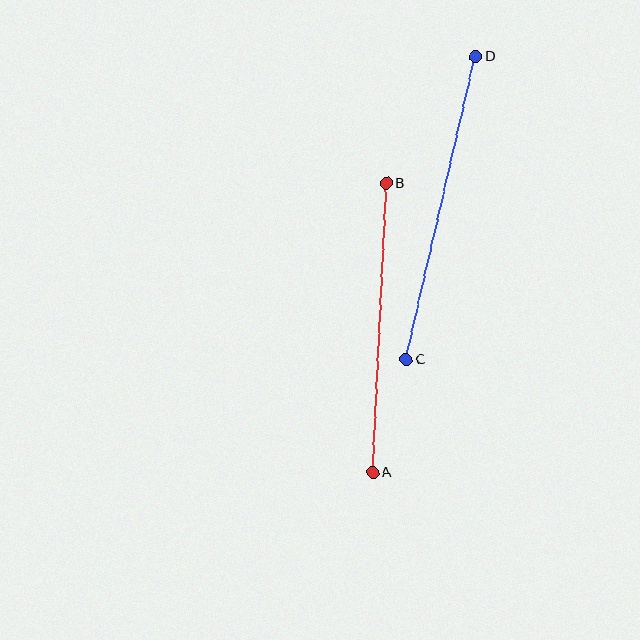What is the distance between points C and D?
The distance is approximately 311 pixels.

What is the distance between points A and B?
The distance is approximately 290 pixels.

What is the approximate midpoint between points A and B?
The midpoint is at approximately (380, 328) pixels.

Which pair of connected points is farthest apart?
Points C and D are farthest apart.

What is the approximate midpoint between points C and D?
The midpoint is at approximately (441, 208) pixels.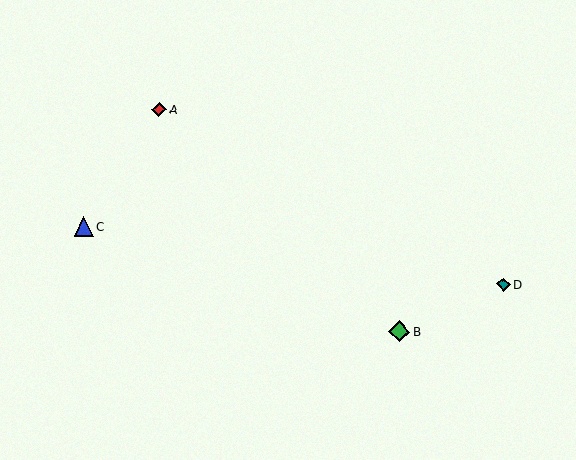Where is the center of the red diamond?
The center of the red diamond is at (159, 109).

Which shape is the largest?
The green diamond (labeled B) is the largest.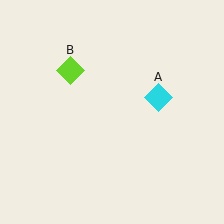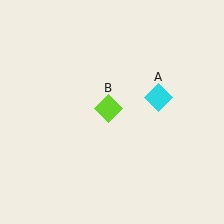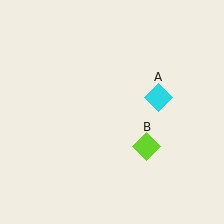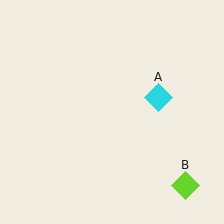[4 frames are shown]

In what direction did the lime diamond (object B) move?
The lime diamond (object B) moved down and to the right.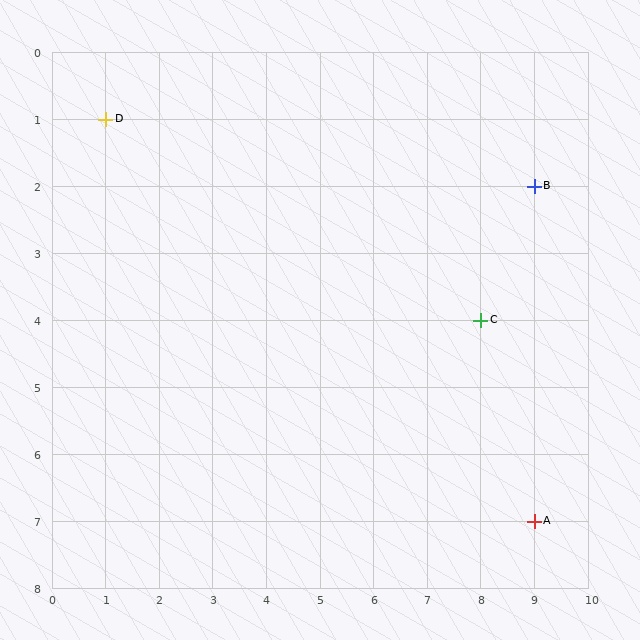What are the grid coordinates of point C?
Point C is at grid coordinates (8, 4).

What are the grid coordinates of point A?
Point A is at grid coordinates (9, 7).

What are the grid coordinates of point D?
Point D is at grid coordinates (1, 1).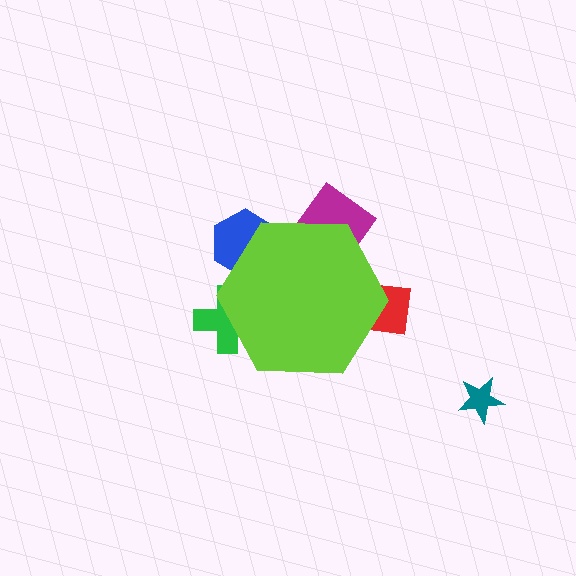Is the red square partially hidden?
Yes, the red square is partially hidden behind the lime hexagon.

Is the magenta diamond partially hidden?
Yes, the magenta diamond is partially hidden behind the lime hexagon.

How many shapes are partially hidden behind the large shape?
4 shapes are partially hidden.